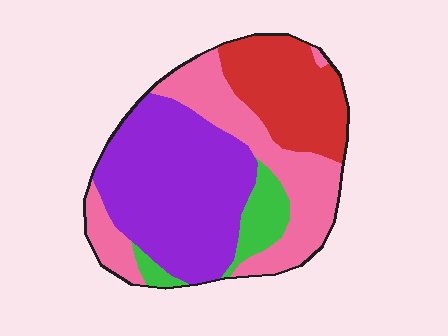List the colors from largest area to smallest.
From largest to smallest: purple, pink, red, green.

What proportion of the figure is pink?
Pink covers around 30% of the figure.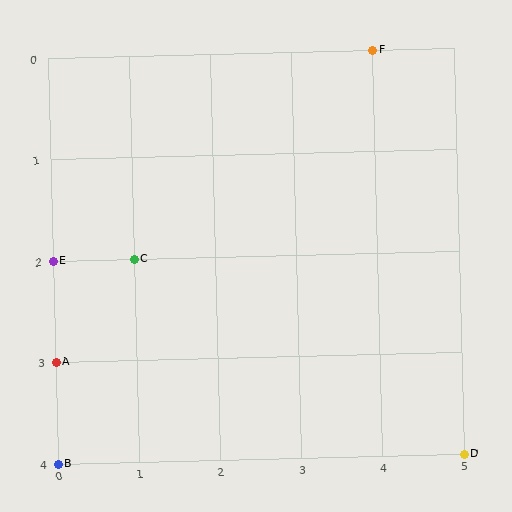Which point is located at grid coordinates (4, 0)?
Point F is at (4, 0).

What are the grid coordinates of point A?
Point A is at grid coordinates (0, 3).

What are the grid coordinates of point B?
Point B is at grid coordinates (0, 4).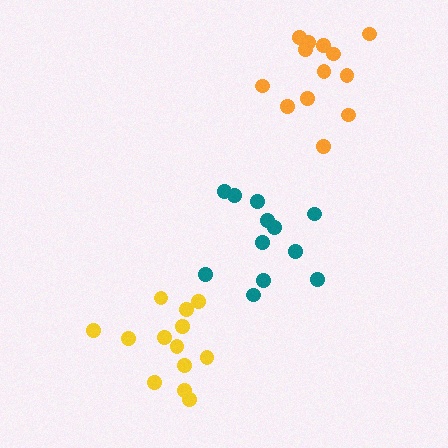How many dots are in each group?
Group 1: 12 dots, Group 2: 13 dots, Group 3: 13 dots (38 total).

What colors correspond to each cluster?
The clusters are colored: teal, yellow, orange.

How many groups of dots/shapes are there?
There are 3 groups.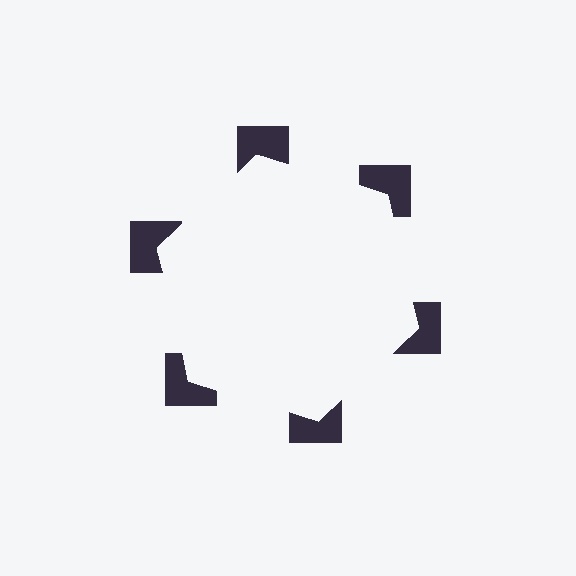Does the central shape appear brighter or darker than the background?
It typically appears slightly brighter than the background, even though no actual brightness change is drawn.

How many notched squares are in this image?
There are 6 — one at each vertex of the illusory hexagon.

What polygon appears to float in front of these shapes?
An illusory hexagon — its edges are inferred from the aligned wedge cuts in the notched squares, not physically drawn.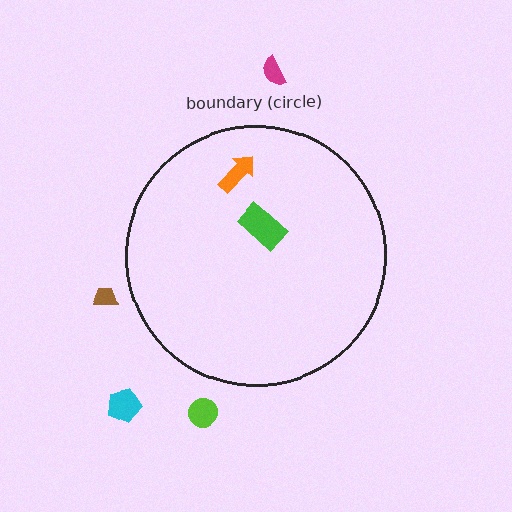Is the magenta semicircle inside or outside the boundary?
Outside.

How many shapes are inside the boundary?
2 inside, 4 outside.